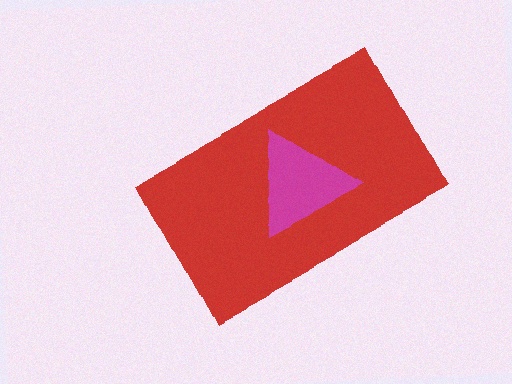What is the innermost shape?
The magenta triangle.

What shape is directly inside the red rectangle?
The magenta triangle.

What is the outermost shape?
The red rectangle.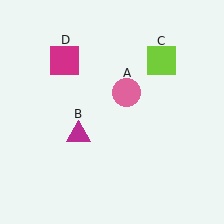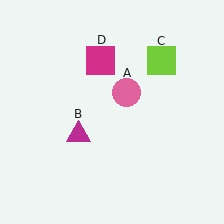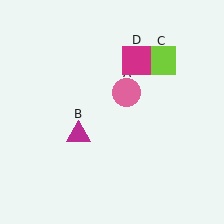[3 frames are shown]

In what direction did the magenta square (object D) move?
The magenta square (object D) moved right.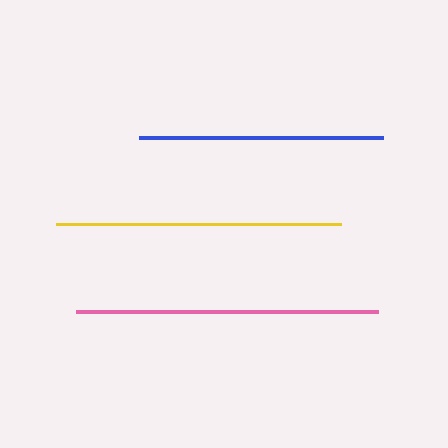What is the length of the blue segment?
The blue segment is approximately 244 pixels long.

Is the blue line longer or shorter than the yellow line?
The yellow line is longer than the blue line.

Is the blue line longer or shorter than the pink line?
The pink line is longer than the blue line.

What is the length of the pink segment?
The pink segment is approximately 302 pixels long.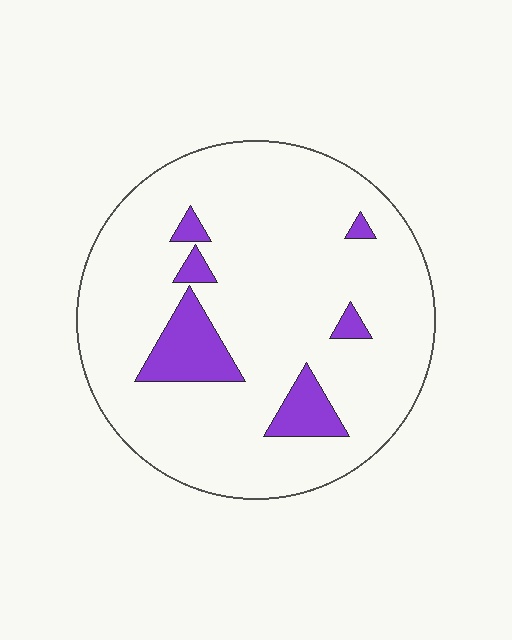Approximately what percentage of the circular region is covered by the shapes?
Approximately 10%.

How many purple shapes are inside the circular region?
6.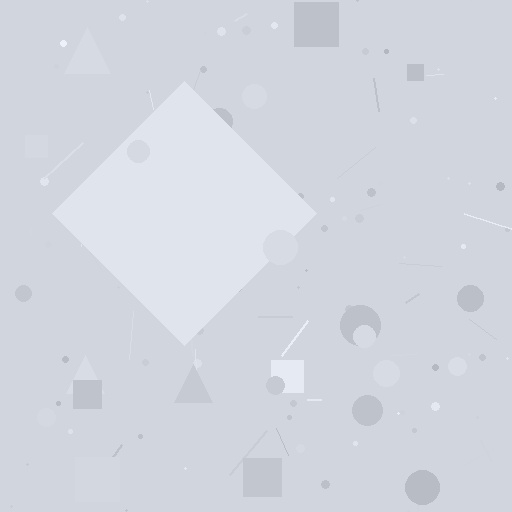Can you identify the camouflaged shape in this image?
The camouflaged shape is a diamond.